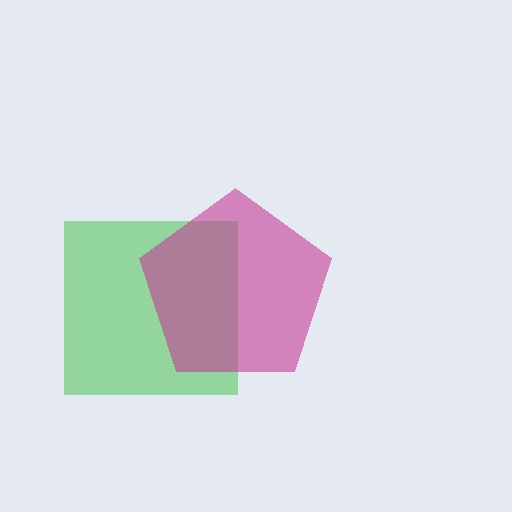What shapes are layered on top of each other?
The layered shapes are: a green square, a magenta pentagon.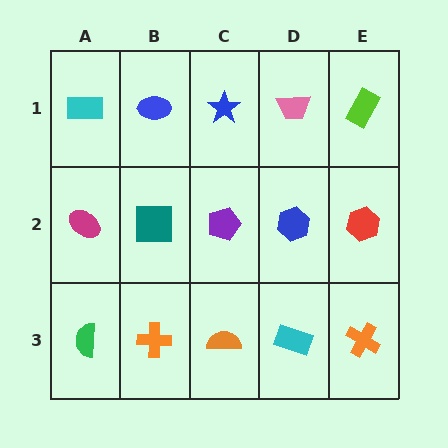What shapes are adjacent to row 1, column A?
A magenta ellipse (row 2, column A), a blue ellipse (row 1, column B).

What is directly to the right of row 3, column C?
A cyan rectangle.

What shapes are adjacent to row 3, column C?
A purple pentagon (row 2, column C), an orange cross (row 3, column B), a cyan rectangle (row 3, column D).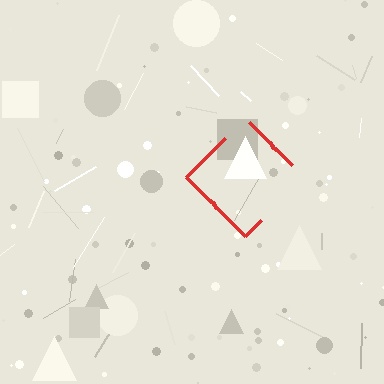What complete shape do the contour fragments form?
The contour fragments form a diamond.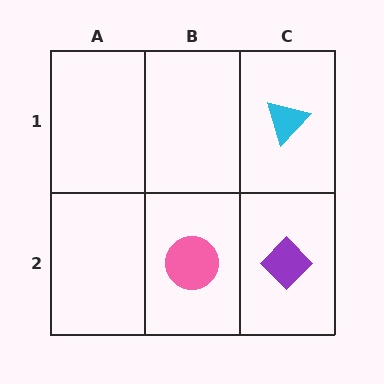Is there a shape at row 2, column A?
No, that cell is empty.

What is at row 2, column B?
A pink circle.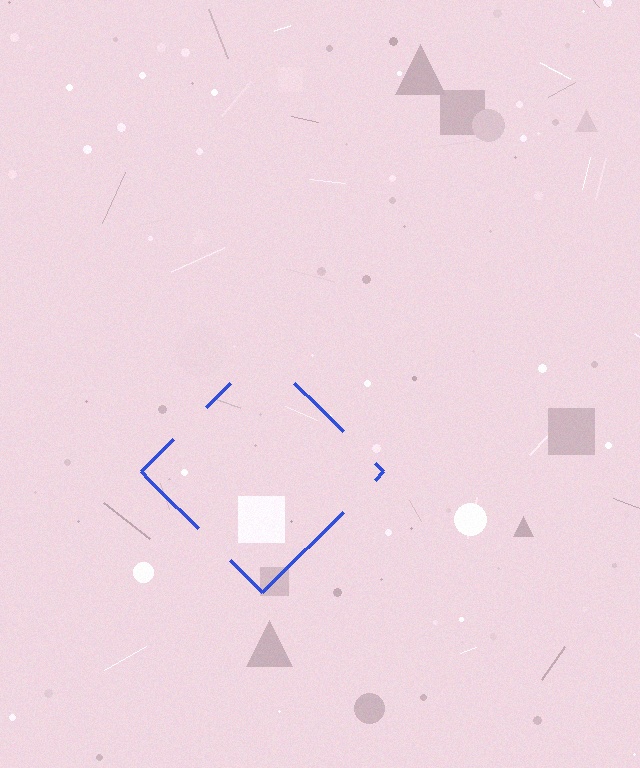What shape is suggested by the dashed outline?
The dashed outline suggests a diamond.